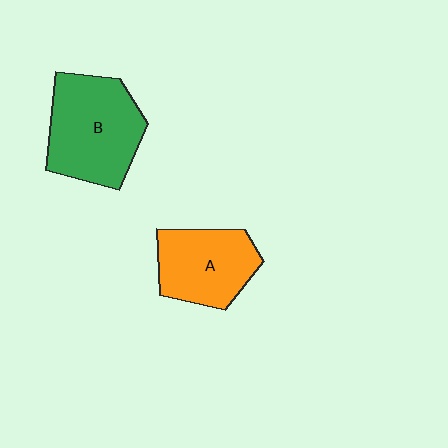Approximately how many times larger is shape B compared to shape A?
Approximately 1.3 times.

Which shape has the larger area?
Shape B (green).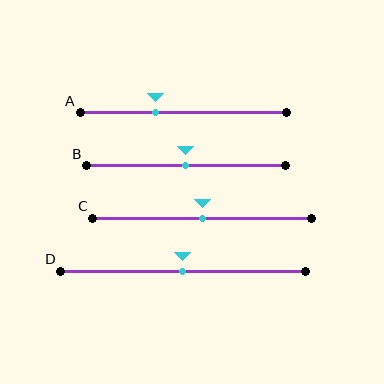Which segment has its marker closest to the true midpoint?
Segment B has its marker closest to the true midpoint.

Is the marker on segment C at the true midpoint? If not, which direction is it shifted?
Yes, the marker on segment C is at the true midpoint.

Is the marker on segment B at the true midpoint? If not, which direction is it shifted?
Yes, the marker on segment B is at the true midpoint.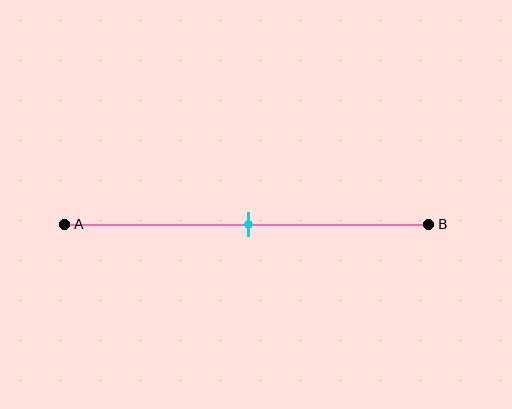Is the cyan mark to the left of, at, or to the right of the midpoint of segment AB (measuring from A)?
The cyan mark is approximately at the midpoint of segment AB.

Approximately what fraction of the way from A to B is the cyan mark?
The cyan mark is approximately 50% of the way from A to B.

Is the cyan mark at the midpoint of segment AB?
Yes, the mark is approximately at the midpoint.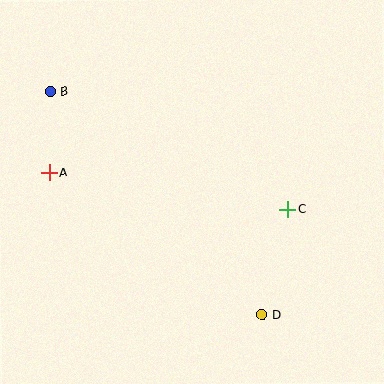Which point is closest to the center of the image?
Point C at (288, 209) is closest to the center.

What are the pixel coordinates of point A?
Point A is at (49, 172).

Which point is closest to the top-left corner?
Point B is closest to the top-left corner.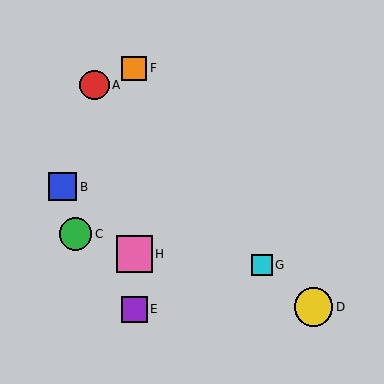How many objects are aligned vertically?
3 objects (E, F, H) are aligned vertically.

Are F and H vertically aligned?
Yes, both are at x≈134.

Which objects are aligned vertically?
Objects E, F, H are aligned vertically.